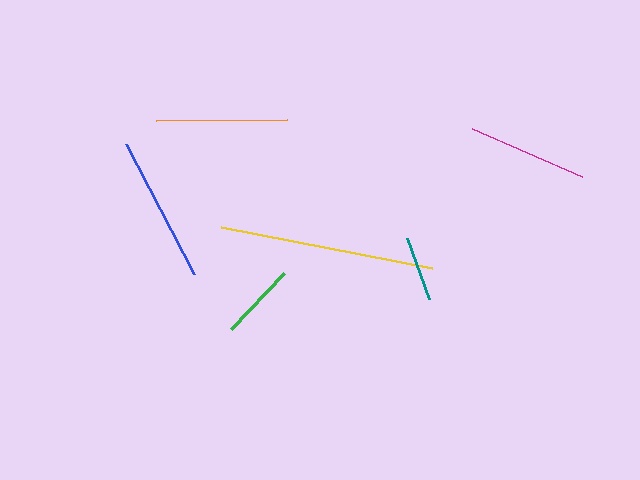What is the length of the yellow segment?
The yellow segment is approximately 215 pixels long.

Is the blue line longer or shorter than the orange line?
The blue line is longer than the orange line.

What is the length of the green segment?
The green segment is approximately 77 pixels long.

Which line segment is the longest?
The yellow line is the longest at approximately 215 pixels.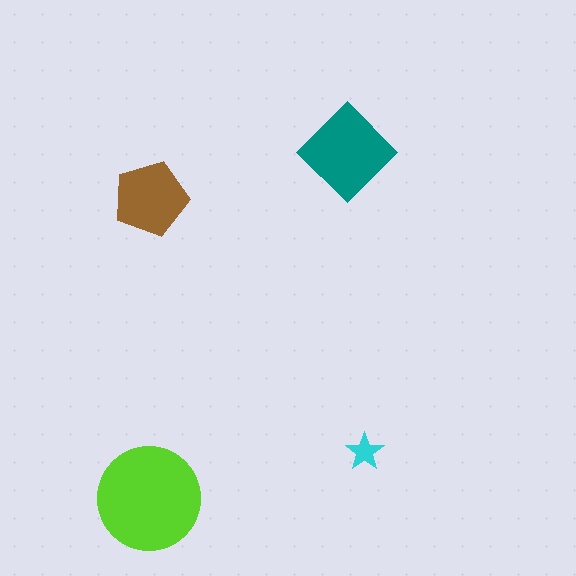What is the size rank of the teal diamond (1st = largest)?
2nd.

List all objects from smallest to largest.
The cyan star, the brown pentagon, the teal diamond, the lime circle.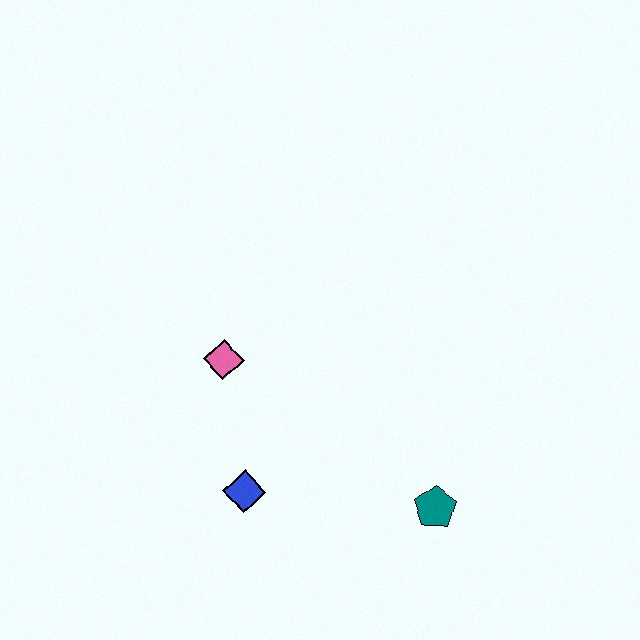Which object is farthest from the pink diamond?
The teal pentagon is farthest from the pink diamond.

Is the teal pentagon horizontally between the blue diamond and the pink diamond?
No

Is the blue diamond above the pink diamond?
No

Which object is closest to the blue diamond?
The pink diamond is closest to the blue diamond.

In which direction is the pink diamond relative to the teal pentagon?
The pink diamond is to the left of the teal pentagon.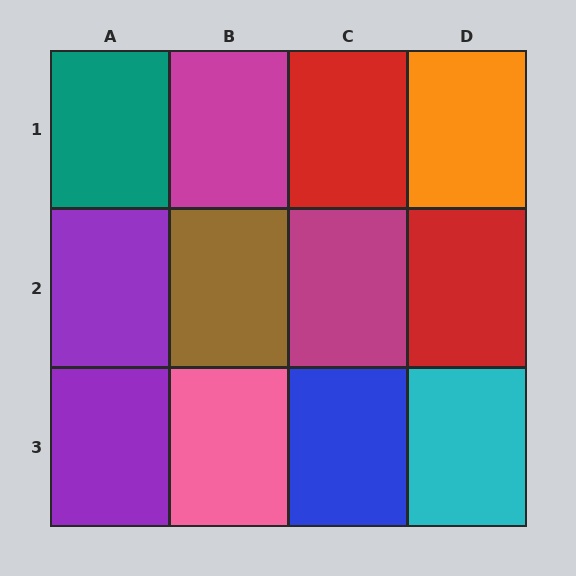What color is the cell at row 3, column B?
Pink.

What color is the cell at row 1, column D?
Orange.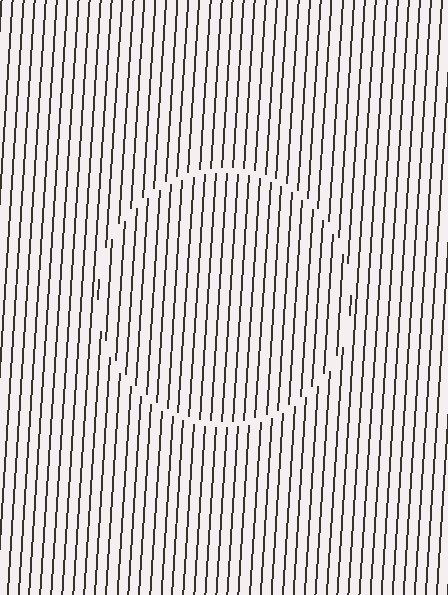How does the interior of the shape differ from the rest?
The interior of the shape contains the same grating, shifted by half a period — the contour is defined by the phase discontinuity where line-ends from the inner and outer gratings abut.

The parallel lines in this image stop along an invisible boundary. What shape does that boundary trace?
An illusory circle. The interior of the shape contains the same grating, shifted by half a period — the contour is defined by the phase discontinuity where line-ends from the inner and outer gratings abut.